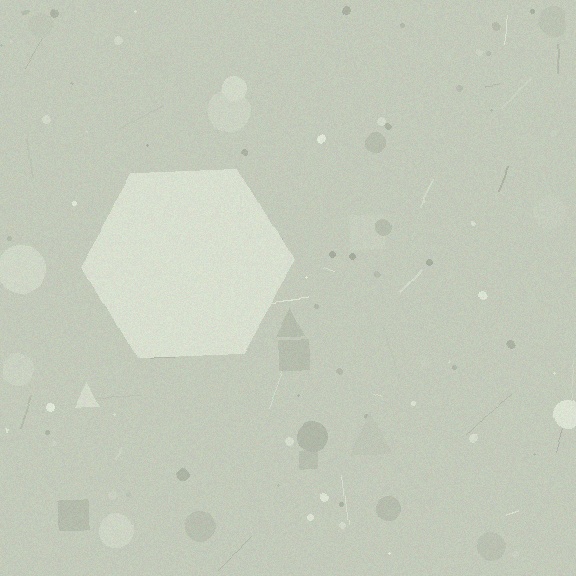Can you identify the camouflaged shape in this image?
The camouflaged shape is a hexagon.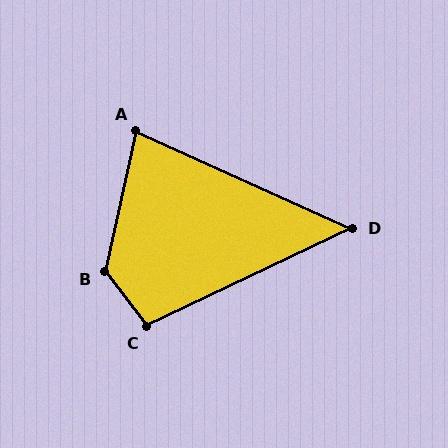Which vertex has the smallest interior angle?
D, at approximately 50 degrees.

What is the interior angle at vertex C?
Approximately 102 degrees (obtuse).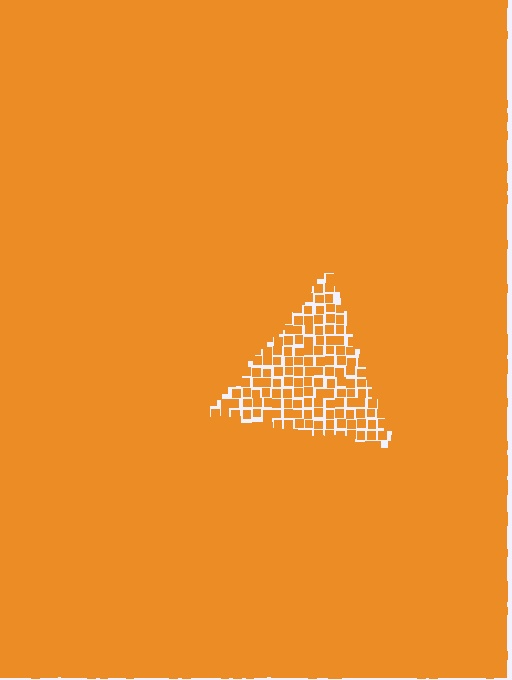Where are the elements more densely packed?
The elements are more densely packed outside the triangle boundary.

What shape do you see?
I see a triangle.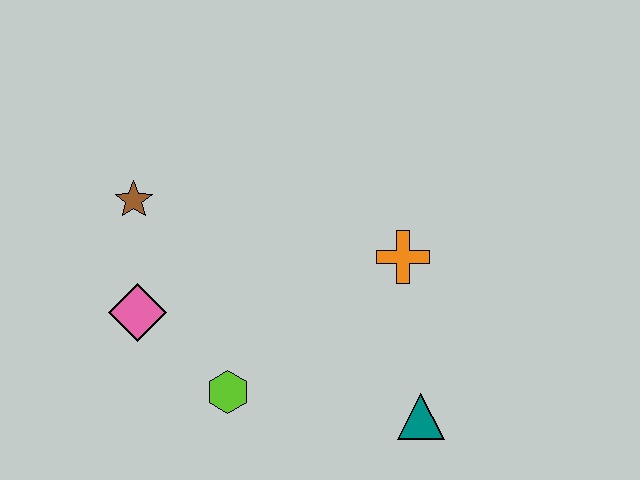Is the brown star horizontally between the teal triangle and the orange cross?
No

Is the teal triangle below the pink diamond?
Yes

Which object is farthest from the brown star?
The teal triangle is farthest from the brown star.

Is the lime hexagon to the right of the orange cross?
No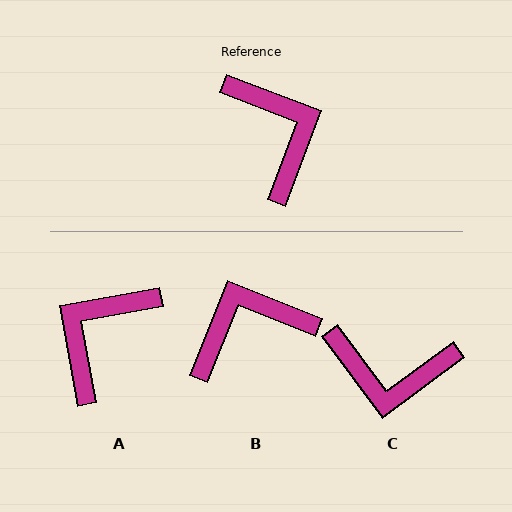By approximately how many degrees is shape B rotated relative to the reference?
Approximately 89 degrees counter-clockwise.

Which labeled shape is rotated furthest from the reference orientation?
C, about 123 degrees away.